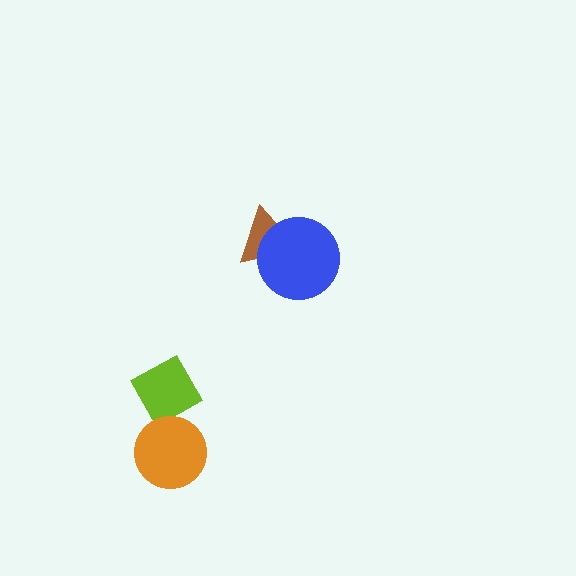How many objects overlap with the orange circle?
1 object overlaps with the orange circle.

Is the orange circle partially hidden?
No, no other shape covers it.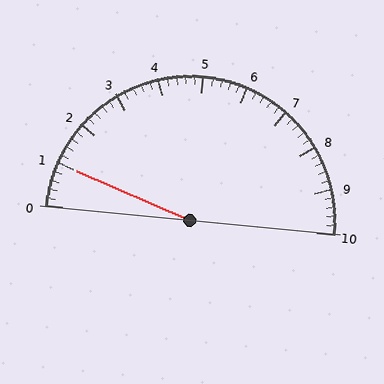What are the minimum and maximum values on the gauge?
The gauge ranges from 0 to 10.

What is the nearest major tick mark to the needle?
The nearest major tick mark is 1.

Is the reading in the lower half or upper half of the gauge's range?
The reading is in the lower half of the range (0 to 10).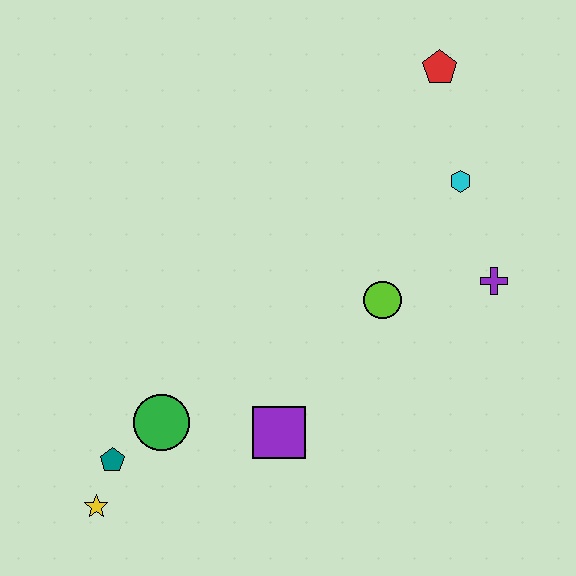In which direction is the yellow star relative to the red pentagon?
The yellow star is below the red pentagon.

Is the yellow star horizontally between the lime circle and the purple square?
No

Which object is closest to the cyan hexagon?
The purple cross is closest to the cyan hexagon.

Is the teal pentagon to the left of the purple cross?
Yes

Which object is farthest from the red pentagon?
The yellow star is farthest from the red pentagon.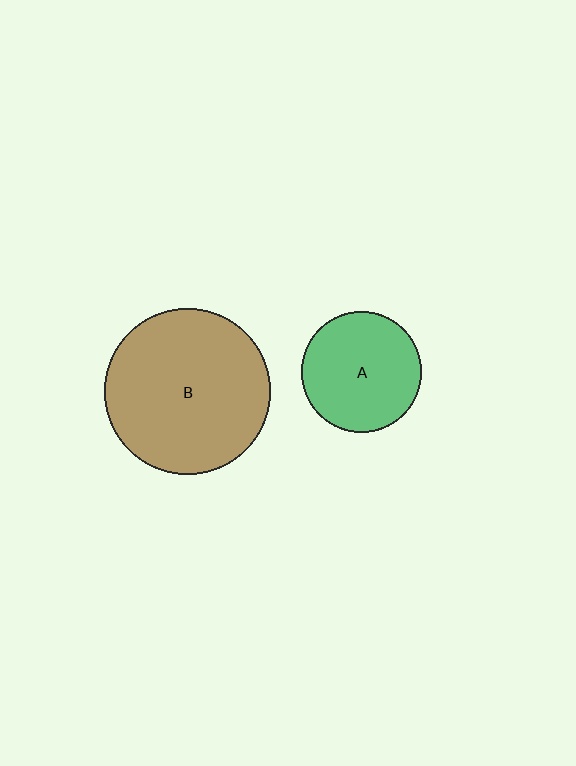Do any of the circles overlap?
No, none of the circles overlap.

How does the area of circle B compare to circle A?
Approximately 1.9 times.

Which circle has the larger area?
Circle B (brown).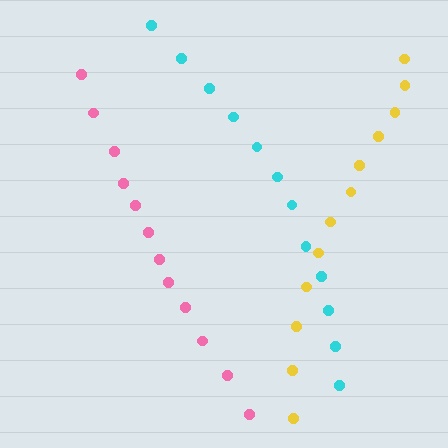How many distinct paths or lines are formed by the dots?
There are 3 distinct paths.